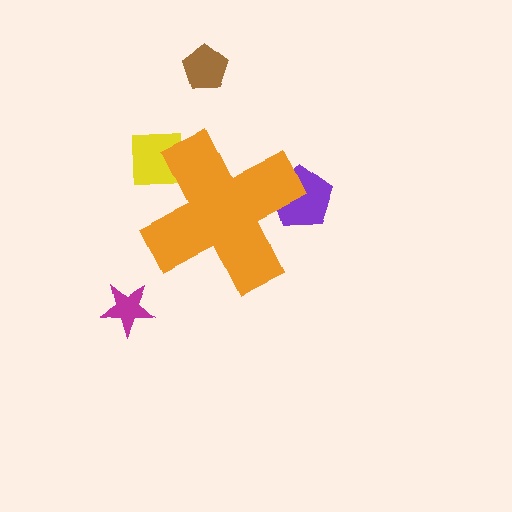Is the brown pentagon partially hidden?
No, the brown pentagon is fully visible.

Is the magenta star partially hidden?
No, the magenta star is fully visible.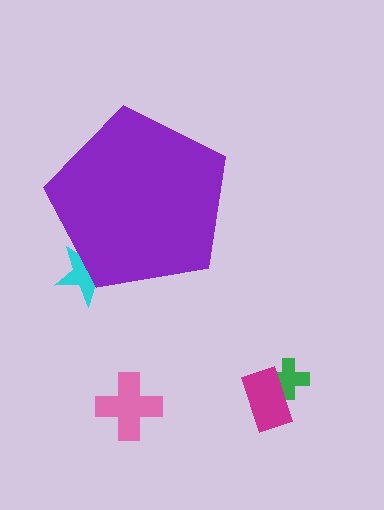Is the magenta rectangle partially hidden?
No, the magenta rectangle is fully visible.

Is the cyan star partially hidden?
Yes, the cyan star is partially hidden behind the purple pentagon.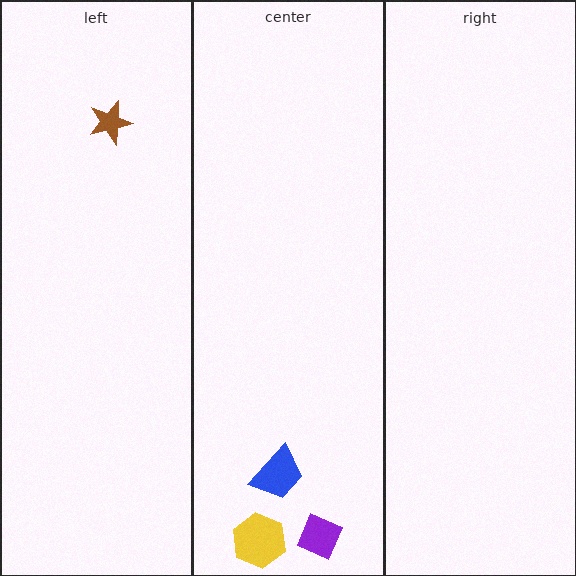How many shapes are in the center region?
3.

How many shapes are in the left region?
1.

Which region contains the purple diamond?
The center region.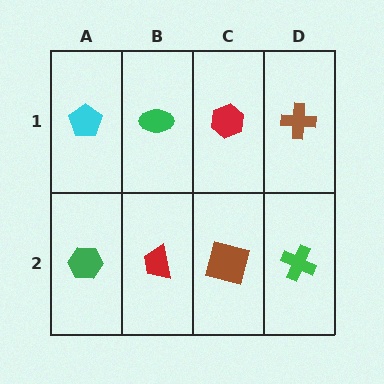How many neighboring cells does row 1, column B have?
3.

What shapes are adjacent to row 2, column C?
A red hexagon (row 1, column C), a red trapezoid (row 2, column B), a green cross (row 2, column D).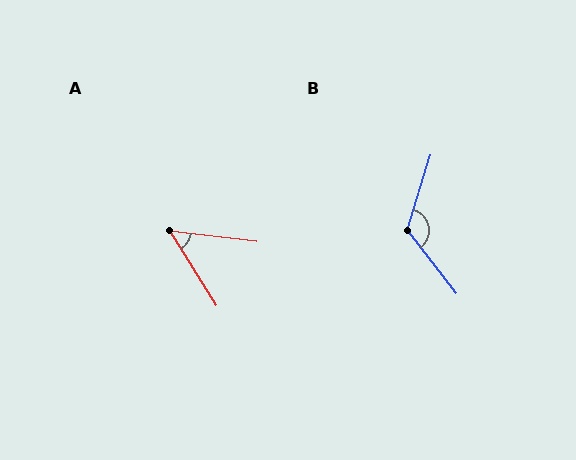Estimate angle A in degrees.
Approximately 51 degrees.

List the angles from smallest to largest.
A (51°), B (125°).